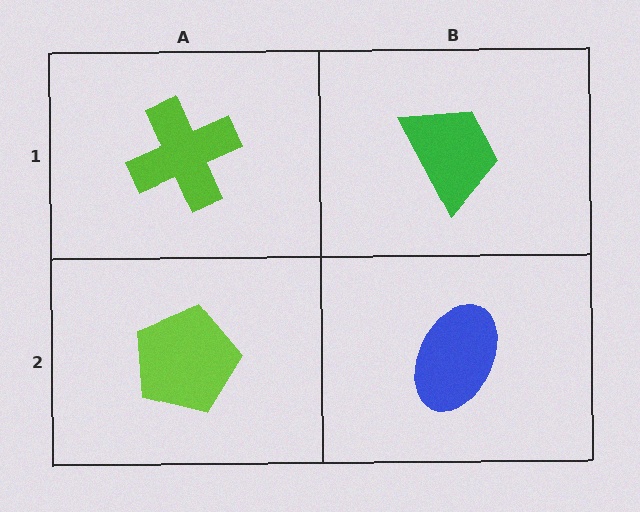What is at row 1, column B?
A green trapezoid.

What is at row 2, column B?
A blue ellipse.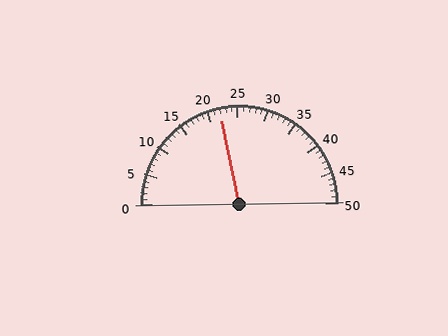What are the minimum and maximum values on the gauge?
The gauge ranges from 0 to 50.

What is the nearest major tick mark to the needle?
The nearest major tick mark is 20.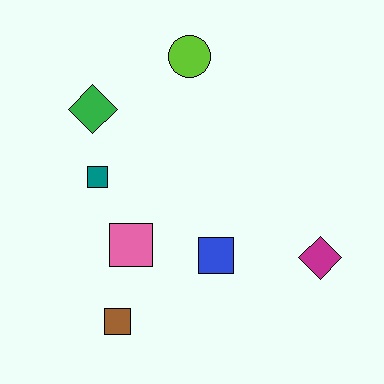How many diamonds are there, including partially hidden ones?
There are 2 diamonds.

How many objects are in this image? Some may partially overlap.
There are 7 objects.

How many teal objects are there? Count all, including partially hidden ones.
There is 1 teal object.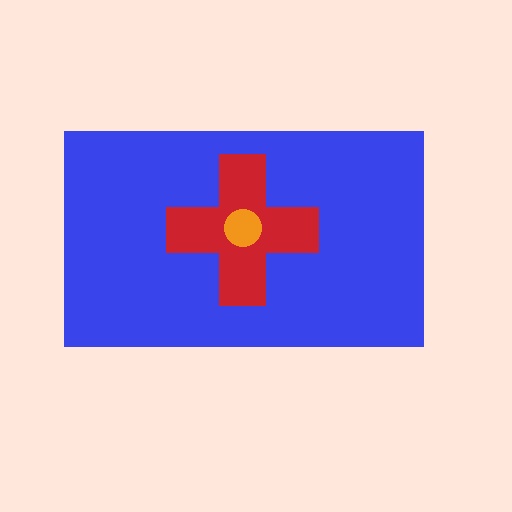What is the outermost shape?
The blue rectangle.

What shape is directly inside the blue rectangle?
The red cross.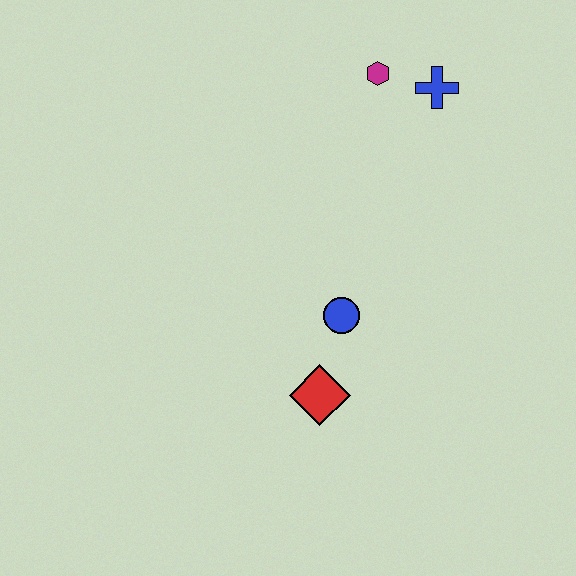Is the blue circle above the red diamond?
Yes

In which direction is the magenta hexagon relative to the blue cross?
The magenta hexagon is to the left of the blue cross.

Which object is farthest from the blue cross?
The red diamond is farthest from the blue cross.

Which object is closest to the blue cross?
The magenta hexagon is closest to the blue cross.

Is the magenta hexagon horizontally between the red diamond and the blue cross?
Yes